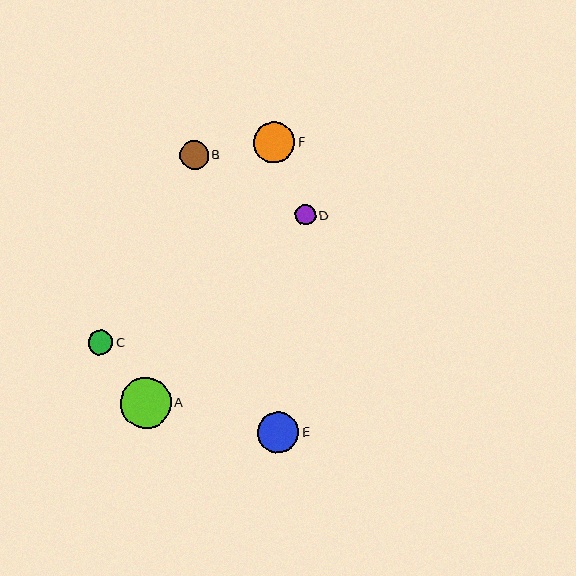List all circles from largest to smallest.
From largest to smallest: A, F, E, B, C, D.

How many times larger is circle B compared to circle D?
Circle B is approximately 1.4 times the size of circle D.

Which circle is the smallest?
Circle D is the smallest with a size of approximately 20 pixels.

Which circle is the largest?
Circle A is the largest with a size of approximately 51 pixels.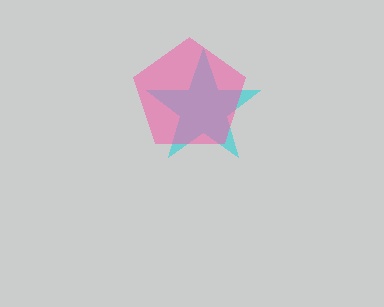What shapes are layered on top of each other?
The layered shapes are: a cyan star, a pink pentagon.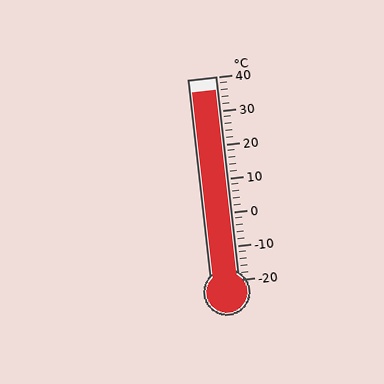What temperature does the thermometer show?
The thermometer shows approximately 36°C.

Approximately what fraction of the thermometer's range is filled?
The thermometer is filled to approximately 95% of its range.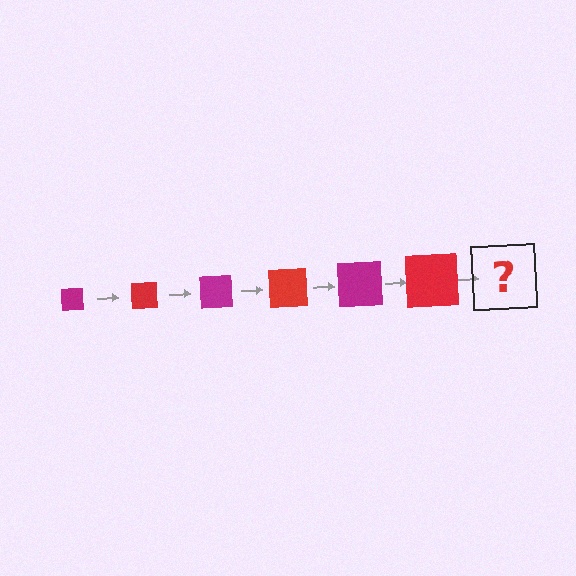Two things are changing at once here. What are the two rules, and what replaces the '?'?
The two rules are that the square grows larger each step and the color cycles through magenta and red. The '?' should be a magenta square, larger than the previous one.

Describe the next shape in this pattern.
It should be a magenta square, larger than the previous one.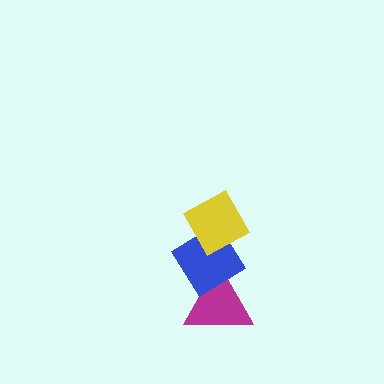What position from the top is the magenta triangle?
The magenta triangle is 3rd from the top.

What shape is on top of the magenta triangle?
The blue diamond is on top of the magenta triangle.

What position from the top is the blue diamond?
The blue diamond is 2nd from the top.